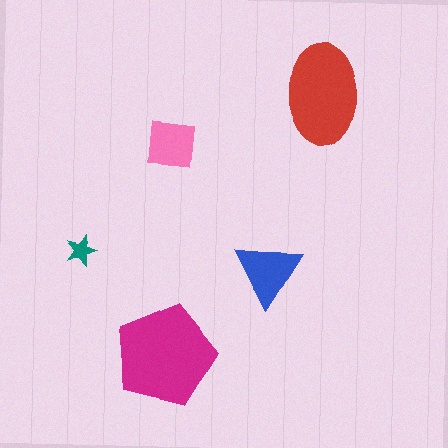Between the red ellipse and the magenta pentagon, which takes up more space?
The magenta pentagon.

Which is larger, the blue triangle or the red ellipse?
The red ellipse.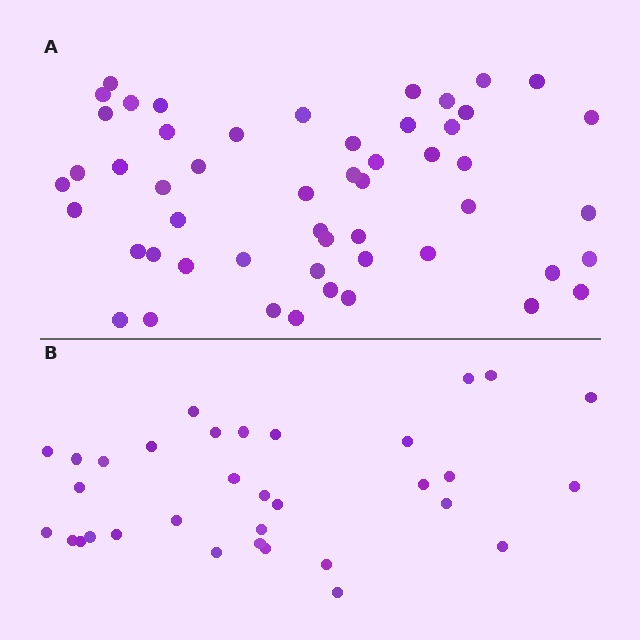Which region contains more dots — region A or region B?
Region A (the top region) has more dots.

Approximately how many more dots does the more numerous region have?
Region A has approximately 20 more dots than region B.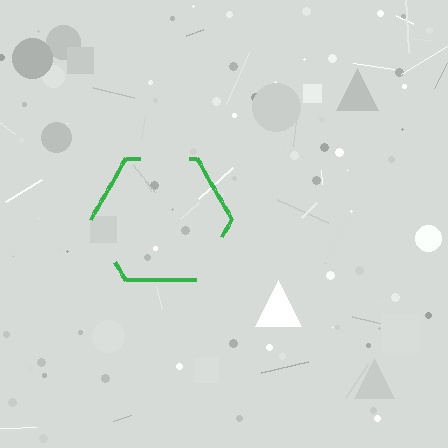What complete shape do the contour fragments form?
The contour fragments form a hexagon.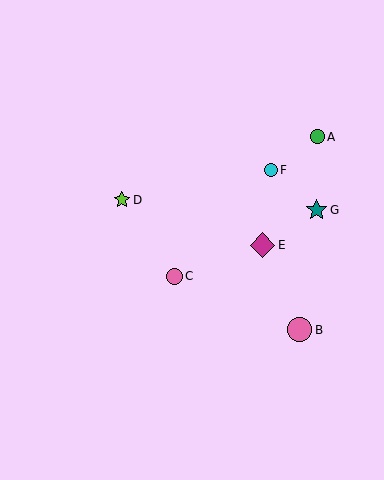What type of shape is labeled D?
Shape D is a lime star.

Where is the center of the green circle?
The center of the green circle is at (317, 137).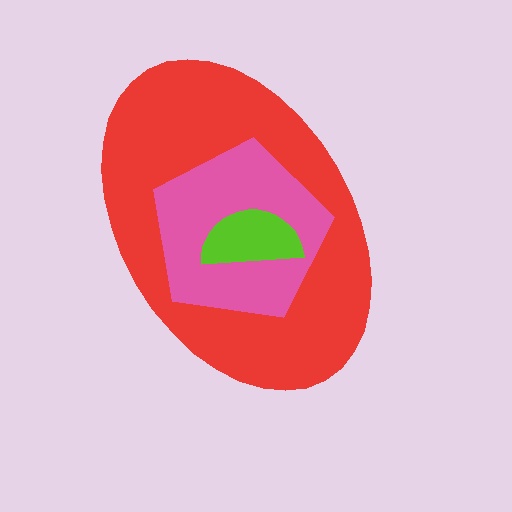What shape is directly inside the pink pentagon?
The lime semicircle.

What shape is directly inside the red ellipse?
The pink pentagon.